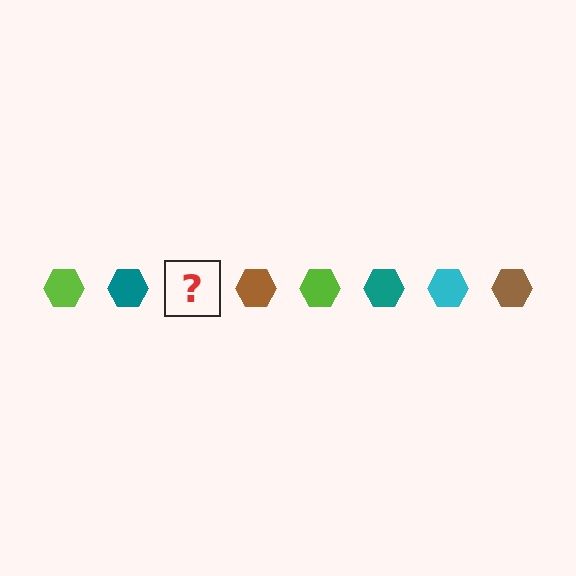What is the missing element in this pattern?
The missing element is a cyan hexagon.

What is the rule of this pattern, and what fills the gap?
The rule is that the pattern cycles through lime, teal, cyan, brown hexagons. The gap should be filled with a cyan hexagon.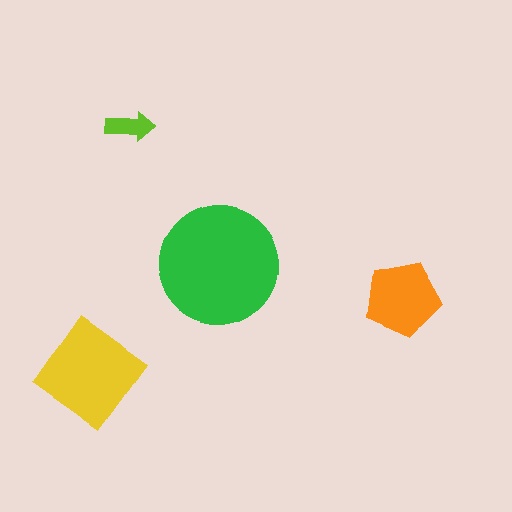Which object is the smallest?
The lime arrow.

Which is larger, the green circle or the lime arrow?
The green circle.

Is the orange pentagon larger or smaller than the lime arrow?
Larger.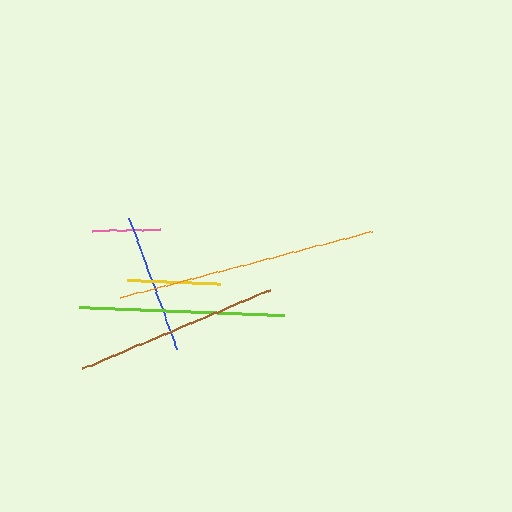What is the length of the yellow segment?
The yellow segment is approximately 93 pixels long.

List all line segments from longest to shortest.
From longest to shortest: orange, lime, brown, blue, yellow, pink.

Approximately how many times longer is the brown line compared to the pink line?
The brown line is approximately 3.0 times the length of the pink line.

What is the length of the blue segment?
The blue segment is approximately 140 pixels long.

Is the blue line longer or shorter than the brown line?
The brown line is longer than the blue line.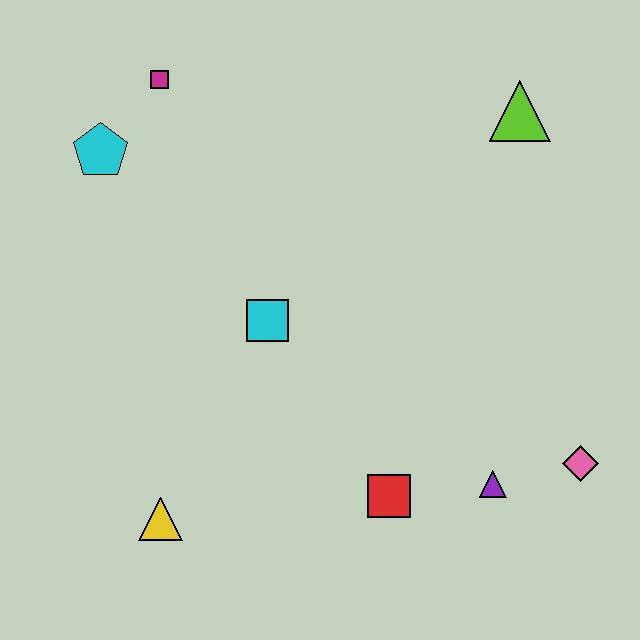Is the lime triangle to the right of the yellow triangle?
Yes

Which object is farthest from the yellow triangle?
The lime triangle is farthest from the yellow triangle.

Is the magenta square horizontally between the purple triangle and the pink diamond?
No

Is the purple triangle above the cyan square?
No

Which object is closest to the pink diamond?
The purple triangle is closest to the pink diamond.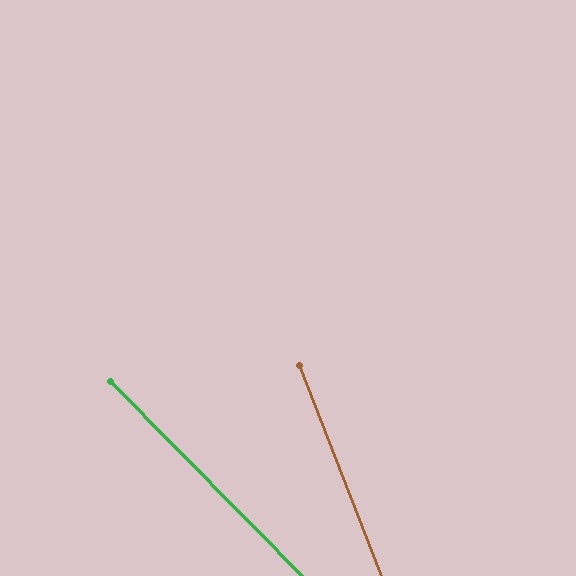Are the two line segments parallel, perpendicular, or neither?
Neither parallel nor perpendicular — they differ by about 23°.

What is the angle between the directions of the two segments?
Approximately 23 degrees.